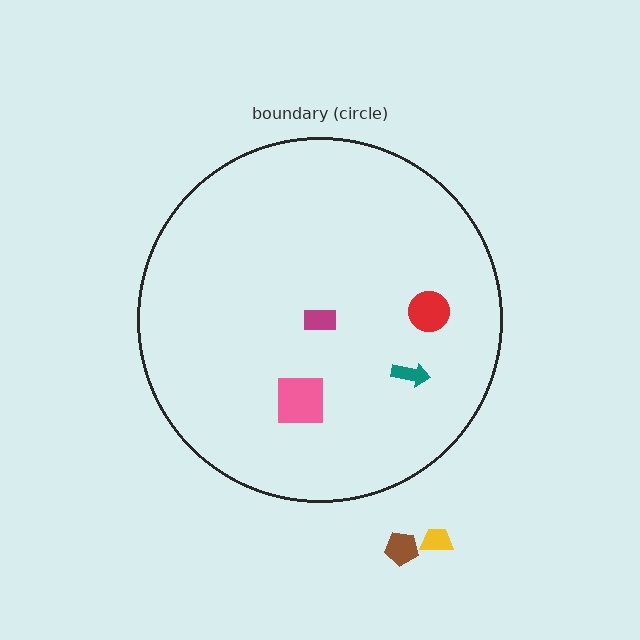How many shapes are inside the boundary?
4 inside, 2 outside.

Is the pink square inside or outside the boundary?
Inside.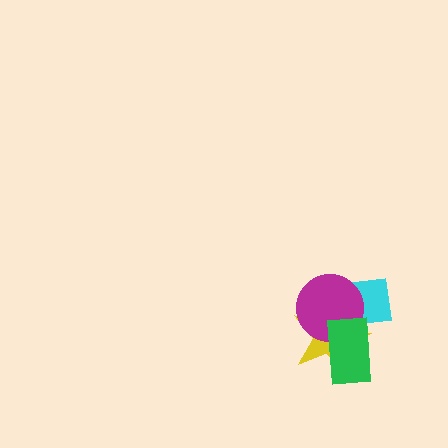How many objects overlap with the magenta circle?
3 objects overlap with the magenta circle.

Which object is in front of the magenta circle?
The green rectangle is in front of the magenta circle.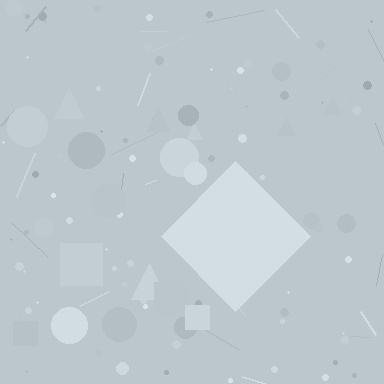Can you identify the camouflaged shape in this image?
The camouflaged shape is a diamond.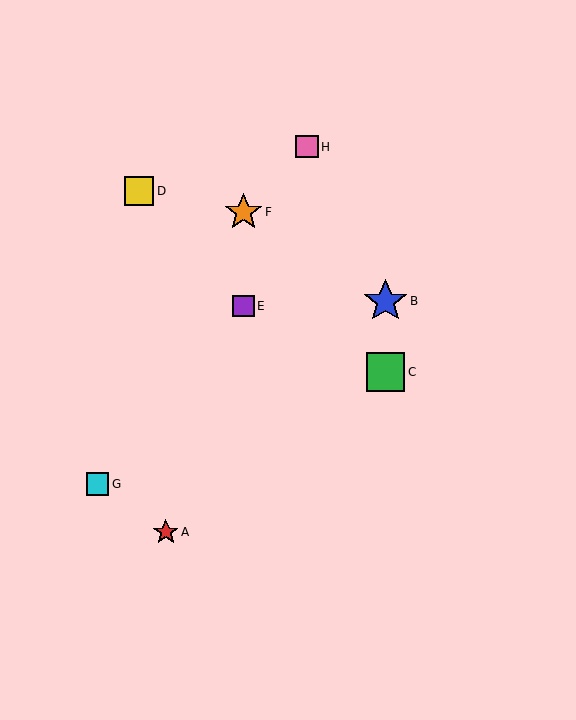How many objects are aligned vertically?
2 objects (E, F) are aligned vertically.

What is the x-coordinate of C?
Object C is at x≈386.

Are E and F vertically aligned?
Yes, both are at x≈243.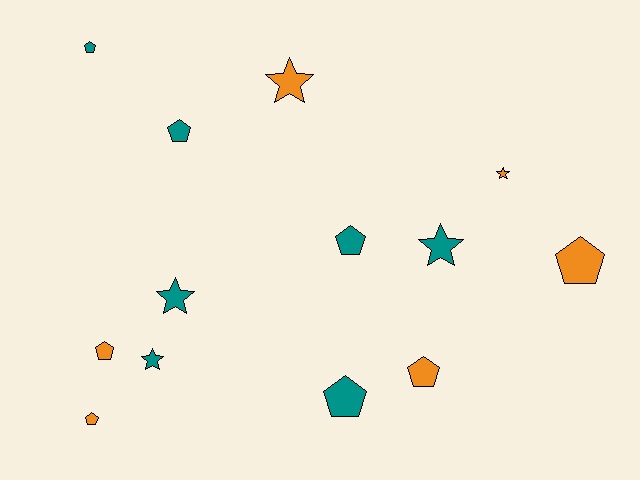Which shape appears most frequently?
Pentagon, with 8 objects.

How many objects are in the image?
There are 13 objects.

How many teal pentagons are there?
There are 4 teal pentagons.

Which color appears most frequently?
Teal, with 7 objects.